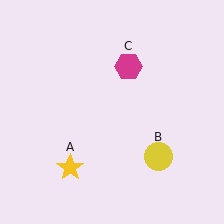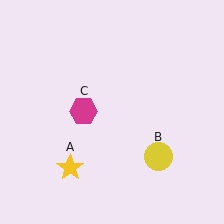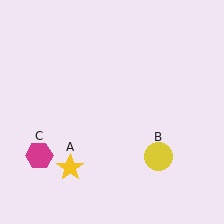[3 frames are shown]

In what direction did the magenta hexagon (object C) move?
The magenta hexagon (object C) moved down and to the left.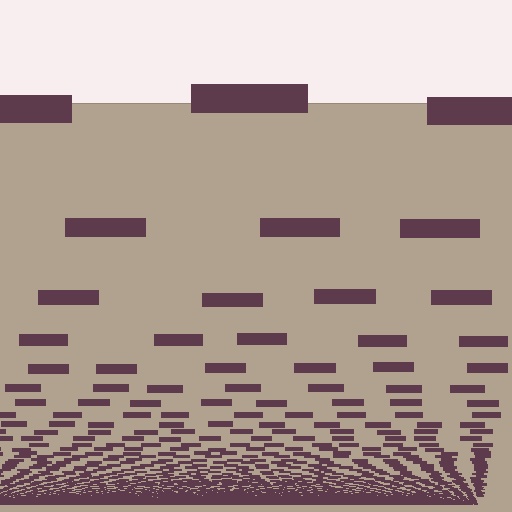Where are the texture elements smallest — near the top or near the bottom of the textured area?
Near the bottom.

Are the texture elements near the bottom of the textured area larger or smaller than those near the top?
Smaller. The gradient is inverted — elements near the bottom are smaller and denser.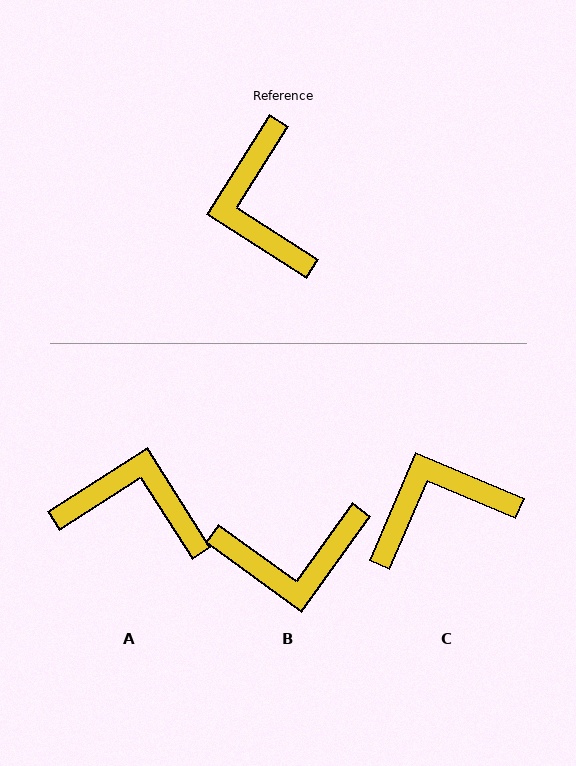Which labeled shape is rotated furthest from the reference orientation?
A, about 115 degrees away.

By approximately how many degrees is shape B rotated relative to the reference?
Approximately 87 degrees counter-clockwise.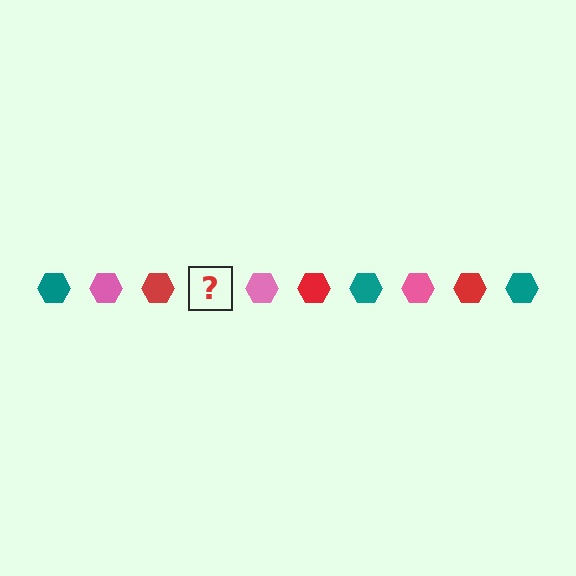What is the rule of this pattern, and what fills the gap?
The rule is that the pattern cycles through teal, pink, red hexagons. The gap should be filled with a teal hexagon.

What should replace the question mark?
The question mark should be replaced with a teal hexagon.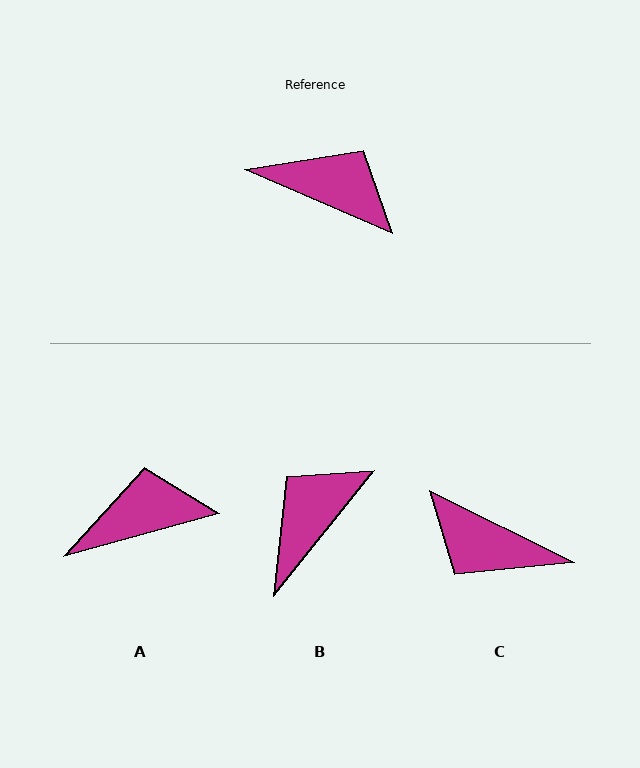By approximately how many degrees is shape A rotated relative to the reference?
Approximately 39 degrees counter-clockwise.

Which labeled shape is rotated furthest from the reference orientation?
C, about 177 degrees away.